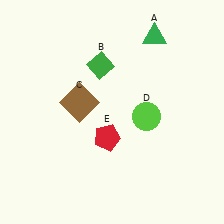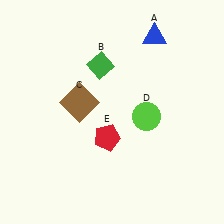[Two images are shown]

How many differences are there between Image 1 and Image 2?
There is 1 difference between the two images.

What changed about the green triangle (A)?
In Image 1, A is green. In Image 2, it changed to blue.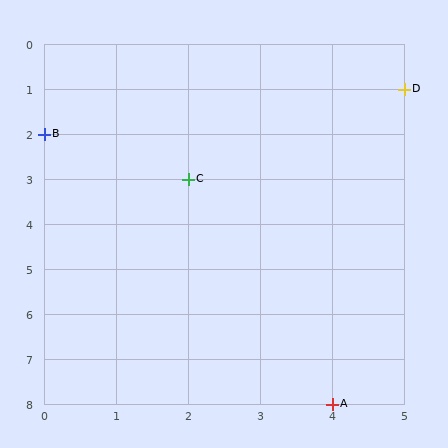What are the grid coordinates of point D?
Point D is at grid coordinates (5, 1).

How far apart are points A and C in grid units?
Points A and C are 2 columns and 5 rows apart (about 5.4 grid units diagonally).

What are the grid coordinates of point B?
Point B is at grid coordinates (0, 2).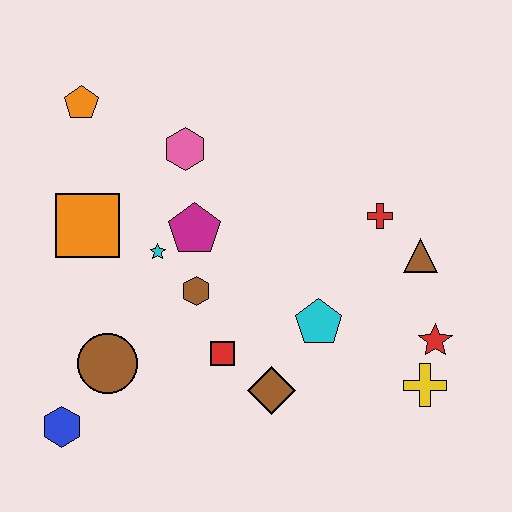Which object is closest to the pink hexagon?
The magenta pentagon is closest to the pink hexagon.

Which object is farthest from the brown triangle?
The blue hexagon is farthest from the brown triangle.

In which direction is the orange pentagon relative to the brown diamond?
The orange pentagon is above the brown diamond.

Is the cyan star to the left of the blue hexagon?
No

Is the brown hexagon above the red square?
Yes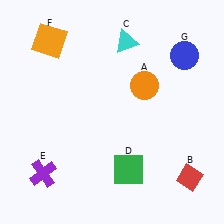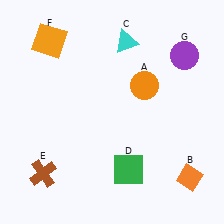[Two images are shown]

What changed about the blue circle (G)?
In Image 1, G is blue. In Image 2, it changed to purple.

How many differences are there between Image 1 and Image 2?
There are 3 differences between the two images.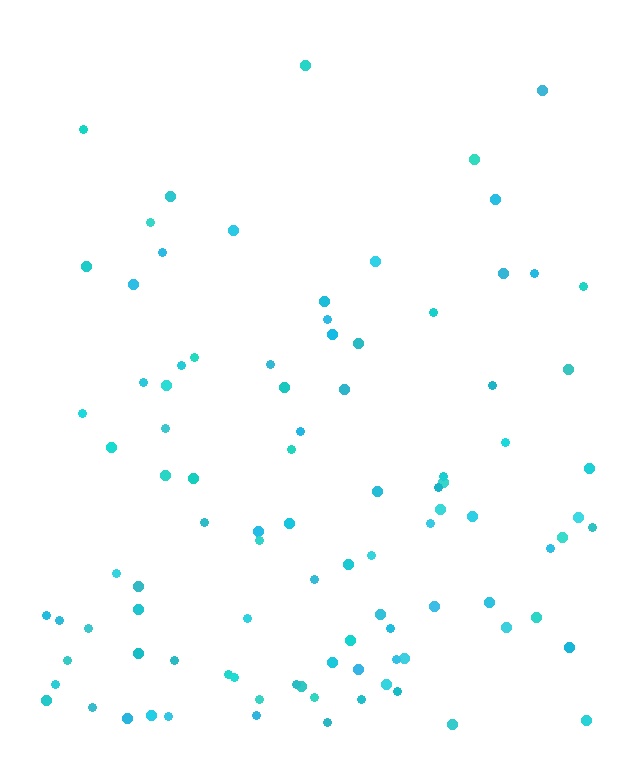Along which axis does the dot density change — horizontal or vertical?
Vertical.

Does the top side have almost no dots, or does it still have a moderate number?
Still a moderate number, just noticeably fewer than the bottom.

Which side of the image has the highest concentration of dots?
The bottom.